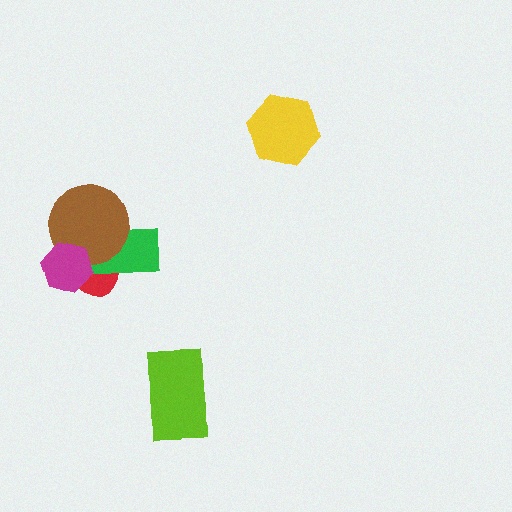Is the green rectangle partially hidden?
Yes, it is partially covered by another shape.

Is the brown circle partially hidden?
Yes, it is partially covered by another shape.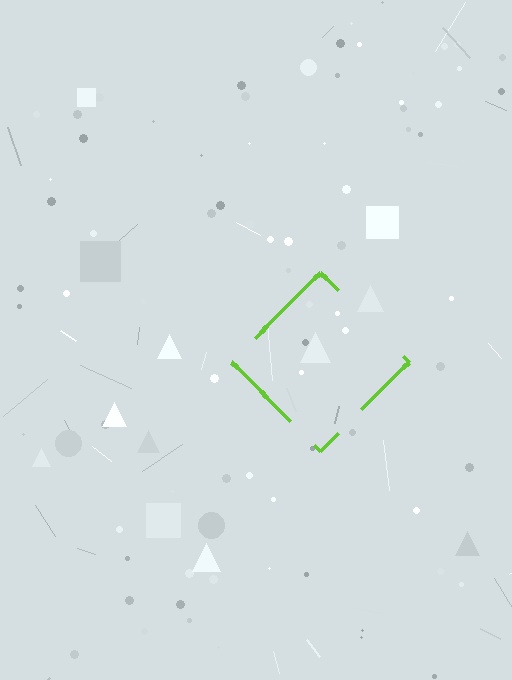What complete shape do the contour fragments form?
The contour fragments form a diamond.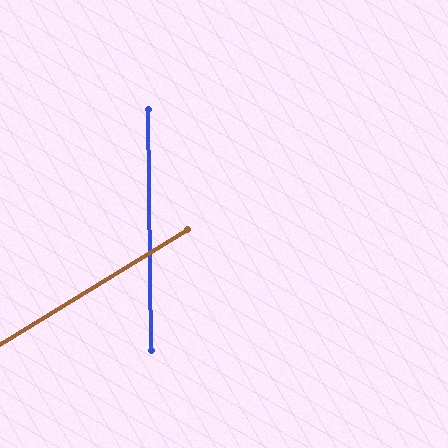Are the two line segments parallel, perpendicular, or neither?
Neither parallel nor perpendicular — they differ by about 59°.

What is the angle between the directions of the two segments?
Approximately 59 degrees.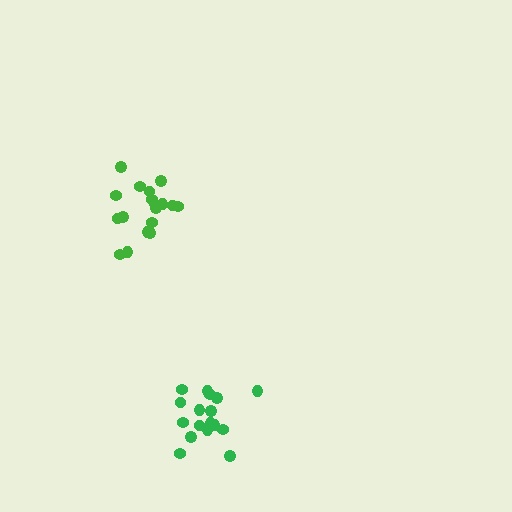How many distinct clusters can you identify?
There are 2 distinct clusters.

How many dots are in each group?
Group 1: 17 dots, Group 2: 18 dots (35 total).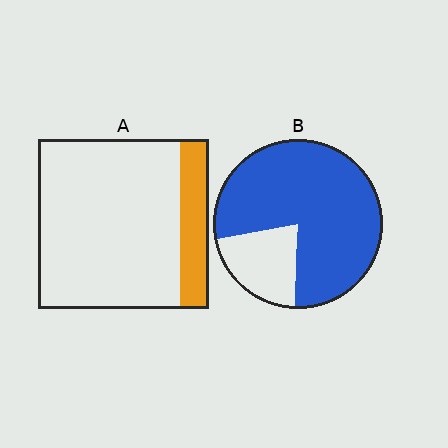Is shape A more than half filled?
No.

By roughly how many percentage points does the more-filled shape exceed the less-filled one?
By roughly 60 percentage points (B over A).